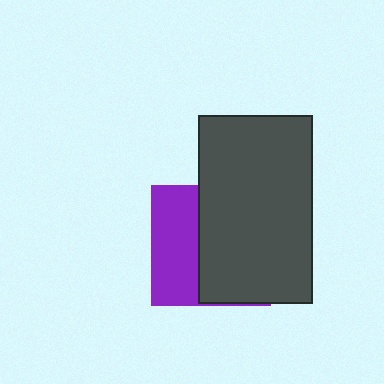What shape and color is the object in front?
The object in front is a dark gray rectangle.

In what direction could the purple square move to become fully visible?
The purple square could move left. That would shift it out from behind the dark gray rectangle entirely.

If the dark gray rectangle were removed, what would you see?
You would see the complete purple square.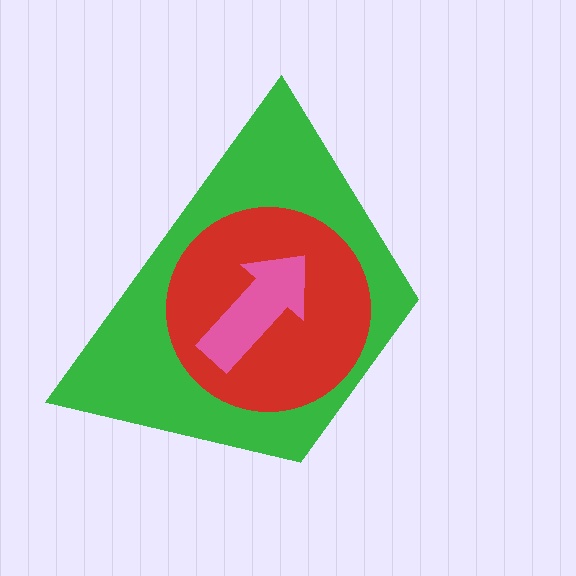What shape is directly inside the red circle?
The pink arrow.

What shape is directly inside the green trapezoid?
The red circle.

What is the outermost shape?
The green trapezoid.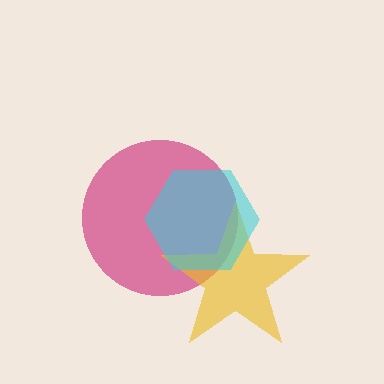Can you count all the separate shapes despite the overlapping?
Yes, there are 3 separate shapes.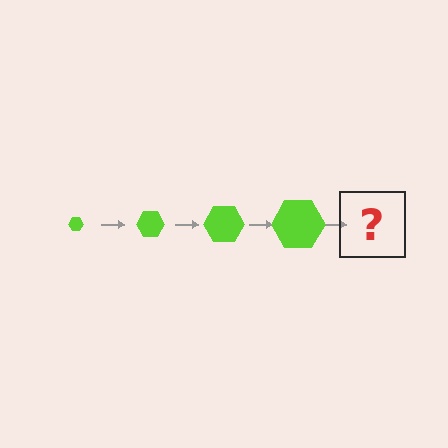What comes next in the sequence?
The next element should be a lime hexagon, larger than the previous one.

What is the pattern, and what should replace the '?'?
The pattern is that the hexagon gets progressively larger each step. The '?' should be a lime hexagon, larger than the previous one.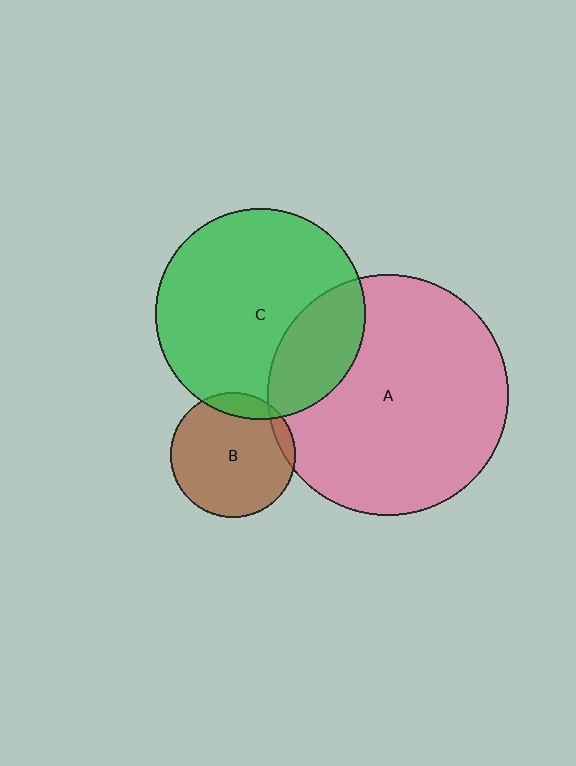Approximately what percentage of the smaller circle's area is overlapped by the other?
Approximately 5%.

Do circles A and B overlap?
Yes.